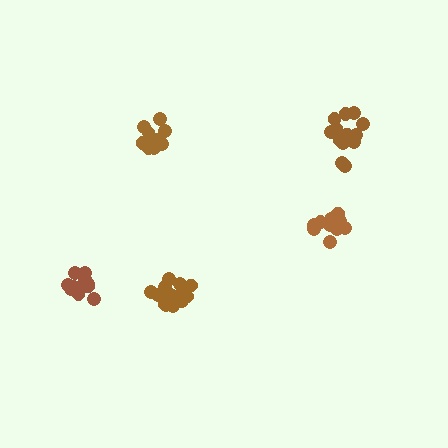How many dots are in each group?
Group 1: 12 dots, Group 2: 16 dots, Group 3: 17 dots, Group 4: 15 dots, Group 5: 16 dots (76 total).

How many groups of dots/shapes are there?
There are 5 groups.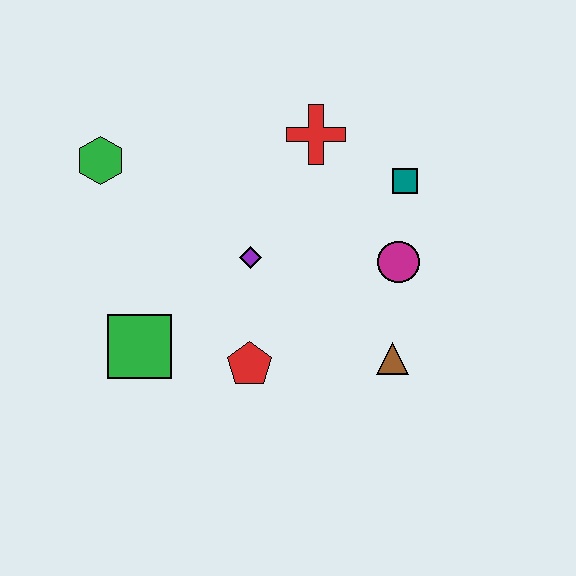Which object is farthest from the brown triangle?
The green hexagon is farthest from the brown triangle.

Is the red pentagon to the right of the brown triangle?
No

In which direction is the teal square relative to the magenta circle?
The teal square is above the magenta circle.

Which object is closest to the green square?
The red pentagon is closest to the green square.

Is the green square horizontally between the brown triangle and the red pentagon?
No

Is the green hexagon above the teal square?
Yes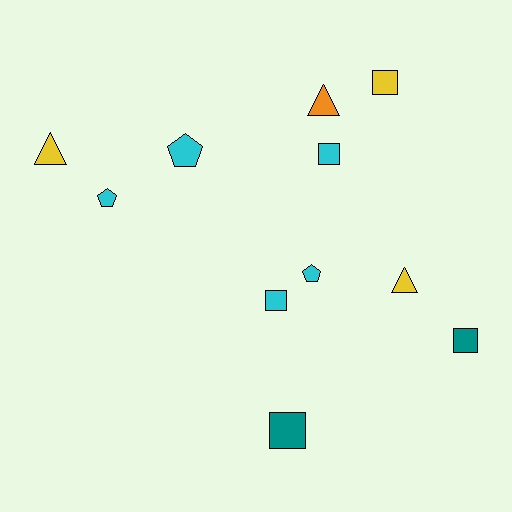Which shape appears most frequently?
Square, with 5 objects.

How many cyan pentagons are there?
There are 3 cyan pentagons.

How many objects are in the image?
There are 11 objects.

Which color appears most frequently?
Cyan, with 5 objects.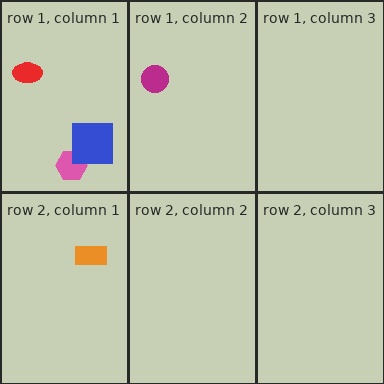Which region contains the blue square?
The row 1, column 1 region.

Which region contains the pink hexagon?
The row 1, column 1 region.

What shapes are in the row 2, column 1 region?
The orange rectangle.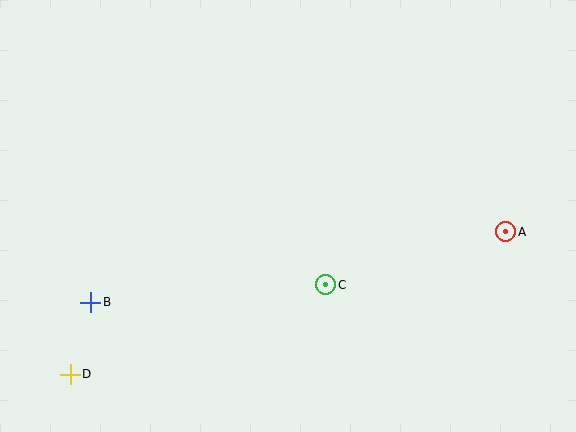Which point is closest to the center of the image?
Point C at (326, 285) is closest to the center.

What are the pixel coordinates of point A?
Point A is at (506, 232).